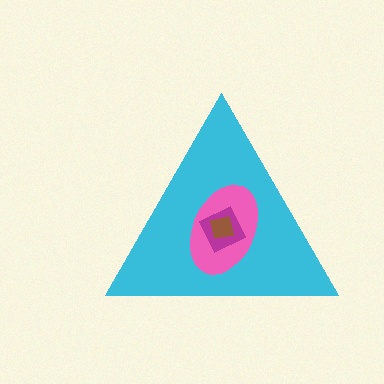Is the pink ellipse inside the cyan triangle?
Yes.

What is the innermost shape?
The brown square.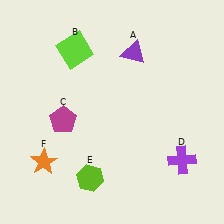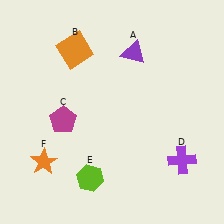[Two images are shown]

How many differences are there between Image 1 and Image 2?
There is 1 difference between the two images.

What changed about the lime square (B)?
In Image 1, B is lime. In Image 2, it changed to orange.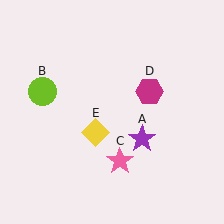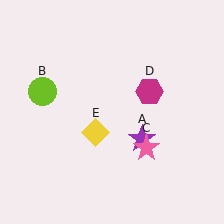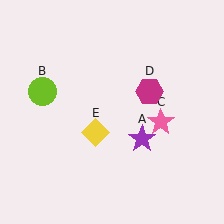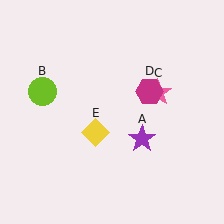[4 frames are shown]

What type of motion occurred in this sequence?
The pink star (object C) rotated counterclockwise around the center of the scene.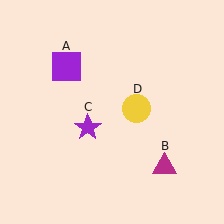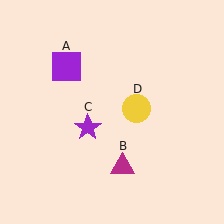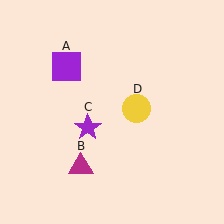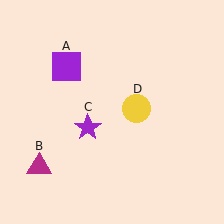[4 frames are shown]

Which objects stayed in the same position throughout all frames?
Purple square (object A) and purple star (object C) and yellow circle (object D) remained stationary.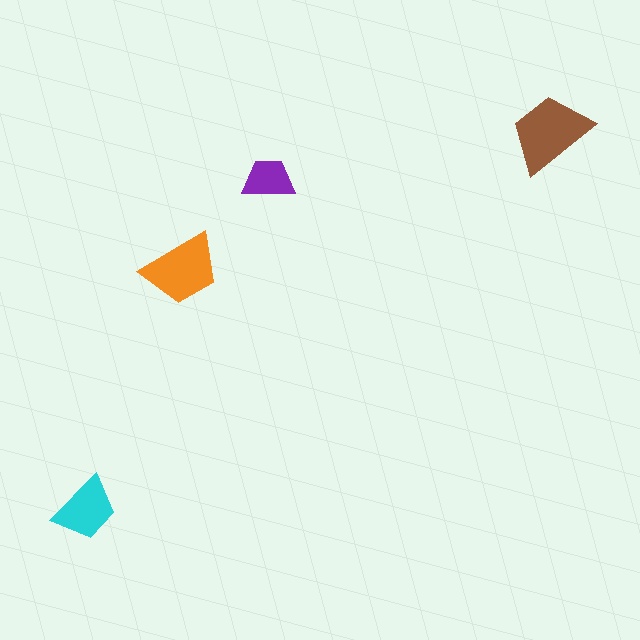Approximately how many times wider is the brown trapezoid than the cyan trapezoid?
About 1.5 times wider.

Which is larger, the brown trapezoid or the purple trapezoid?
The brown one.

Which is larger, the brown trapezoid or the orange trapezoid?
The brown one.